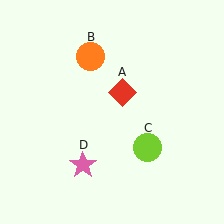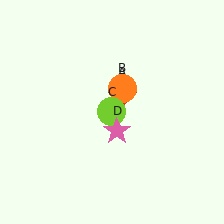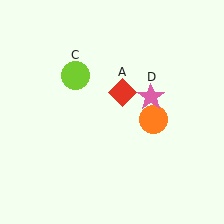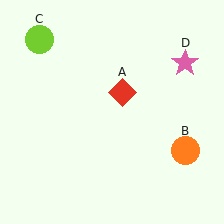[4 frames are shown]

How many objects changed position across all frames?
3 objects changed position: orange circle (object B), lime circle (object C), pink star (object D).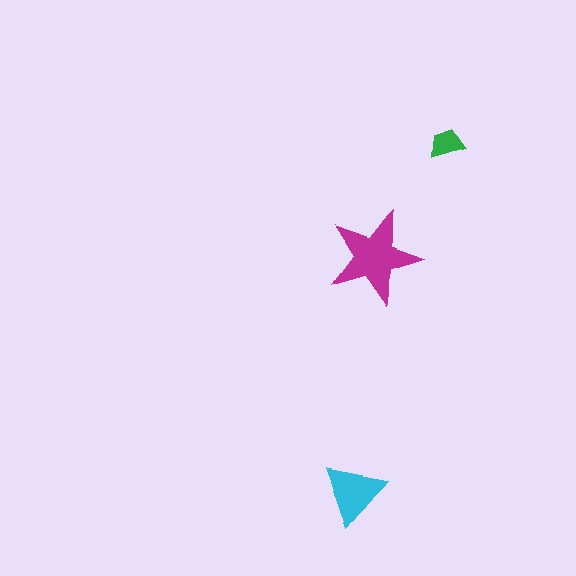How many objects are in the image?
There are 3 objects in the image.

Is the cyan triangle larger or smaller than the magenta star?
Smaller.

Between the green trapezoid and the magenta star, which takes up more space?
The magenta star.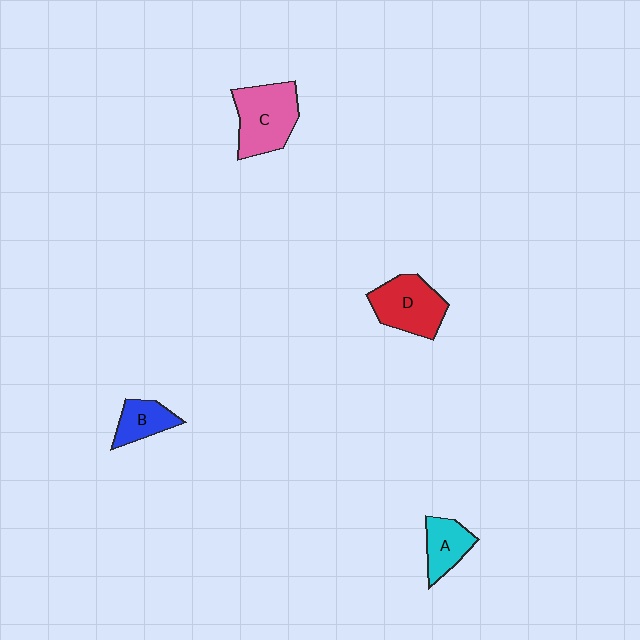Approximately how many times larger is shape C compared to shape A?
Approximately 1.7 times.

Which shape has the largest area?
Shape C (pink).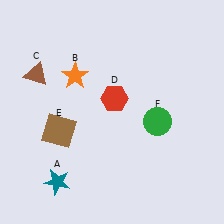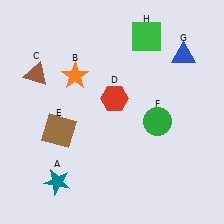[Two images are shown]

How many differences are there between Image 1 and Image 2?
There are 2 differences between the two images.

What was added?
A blue triangle (G), a green square (H) were added in Image 2.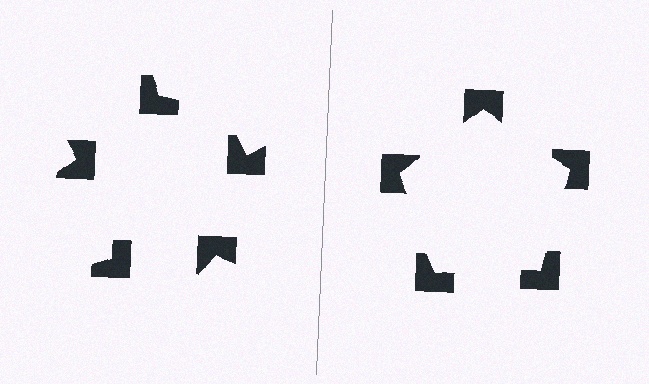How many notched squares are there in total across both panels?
10 — 5 on each side.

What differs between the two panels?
The notched squares are positioned identically on both sides; only the wedge orientations differ. On the right they align to a pentagon; on the left they are misaligned.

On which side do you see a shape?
An illusory pentagon appears on the right side. On the left side the wedge cuts are rotated, so no coherent shape forms.